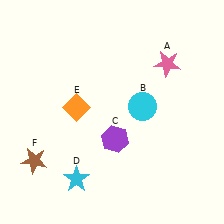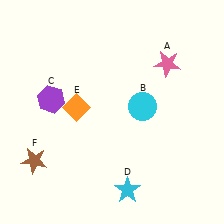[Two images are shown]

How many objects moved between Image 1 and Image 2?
2 objects moved between the two images.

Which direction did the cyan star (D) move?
The cyan star (D) moved right.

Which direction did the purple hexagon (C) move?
The purple hexagon (C) moved left.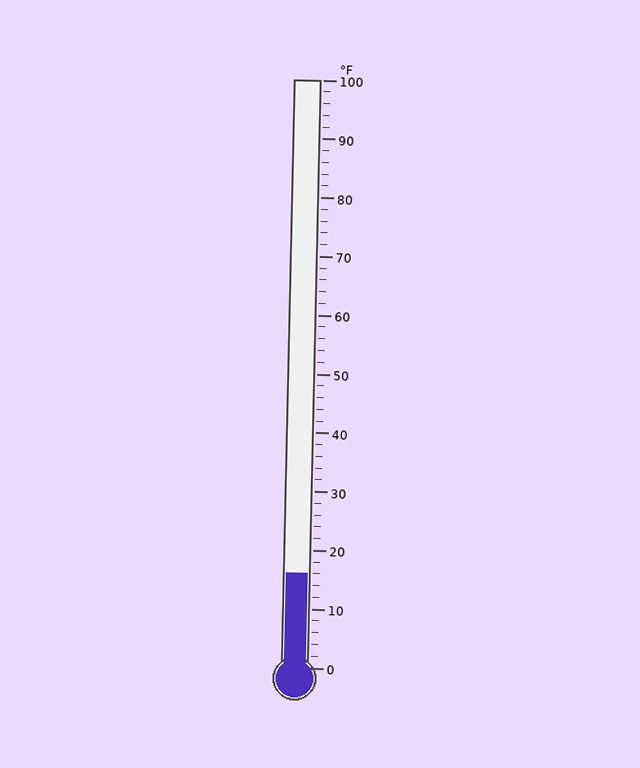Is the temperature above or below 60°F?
The temperature is below 60°F.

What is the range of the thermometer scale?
The thermometer scale ranges from 0°F to 100°F.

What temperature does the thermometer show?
The thermometer shows approximately 16°F.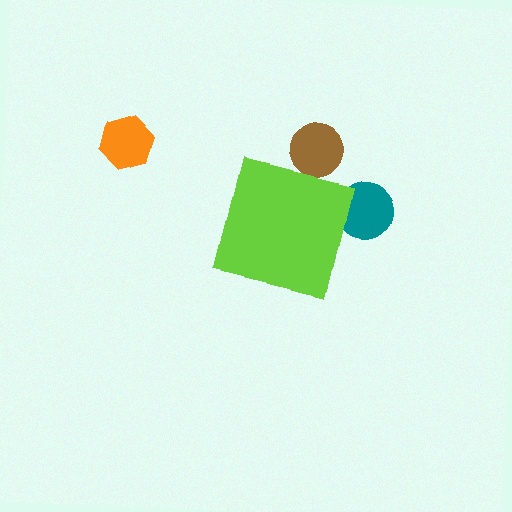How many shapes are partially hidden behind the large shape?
2 shapes are partially hidden.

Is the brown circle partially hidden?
Yes, the brown circle is partially hidden behind the lime square.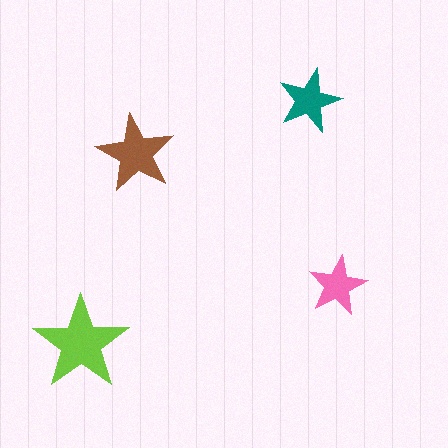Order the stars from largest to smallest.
the lime one, the brown one, the teal one, the pink one.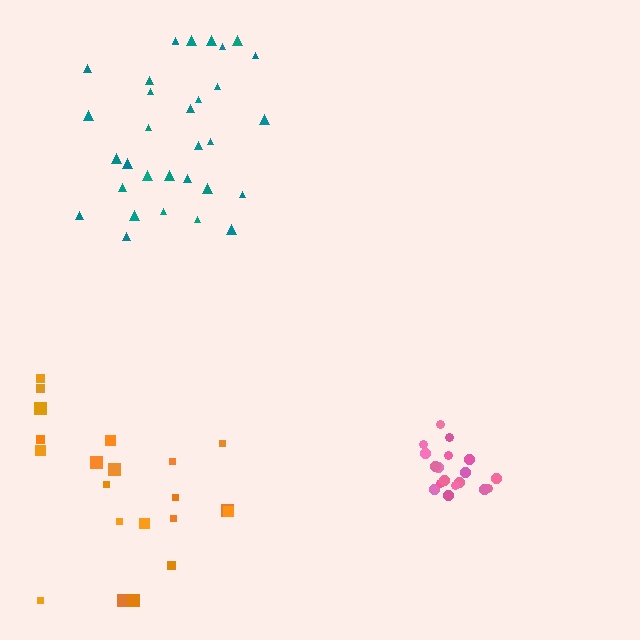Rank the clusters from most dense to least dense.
pink, teal, orange.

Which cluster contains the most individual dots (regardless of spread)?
Teal (32).